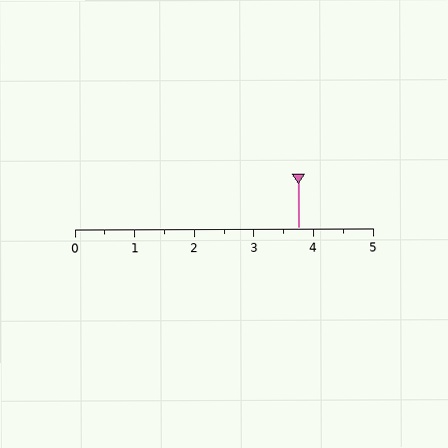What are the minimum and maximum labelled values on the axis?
The axis runs from 0 to 5.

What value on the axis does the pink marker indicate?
The marker indicates approximately 3.8.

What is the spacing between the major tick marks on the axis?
The major ticks are spaced 1 apart.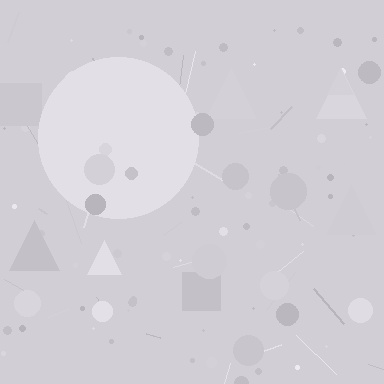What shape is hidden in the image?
A circle is hidden in the image.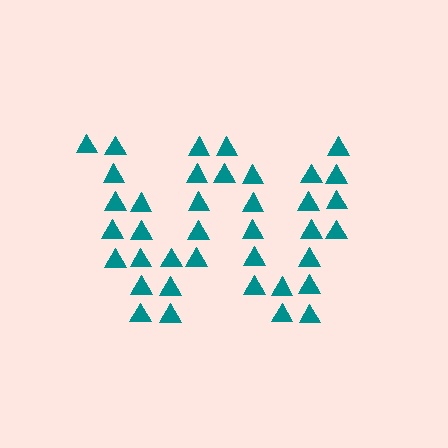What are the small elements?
The small elements are triangles.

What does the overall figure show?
The overall figure shows the letter W.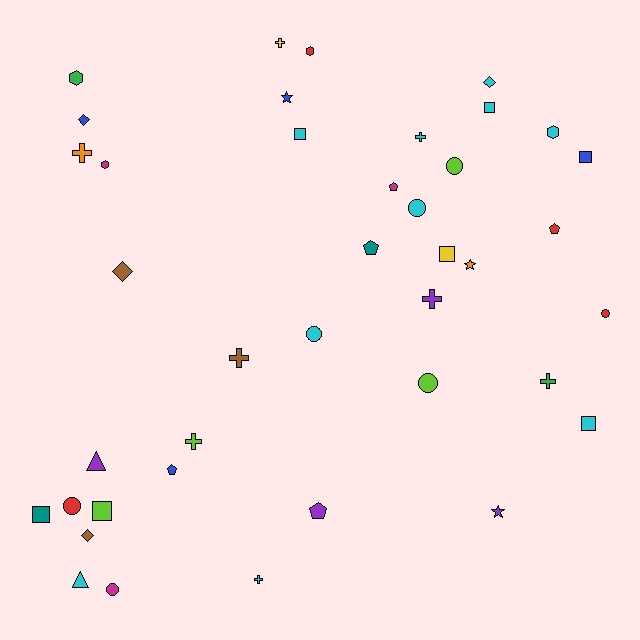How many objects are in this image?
There are 40 objects.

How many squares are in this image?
There are 7 squares.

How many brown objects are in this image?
There are 3 brown objects.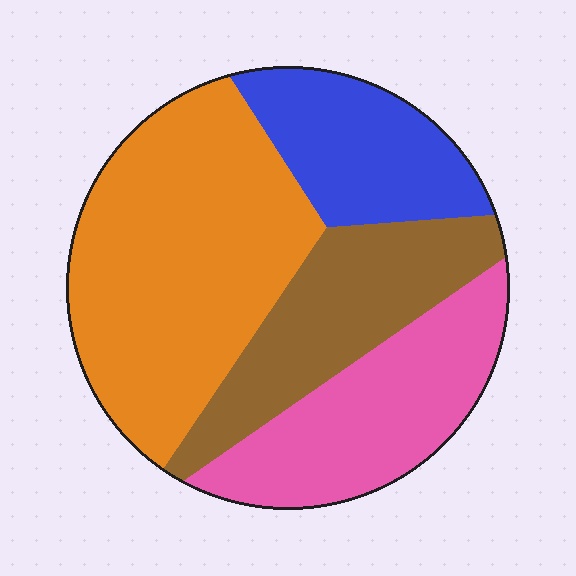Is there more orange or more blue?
Orange.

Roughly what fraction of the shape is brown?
Brown covers 21% of the shape.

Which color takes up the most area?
Orange, at roughly 40%.